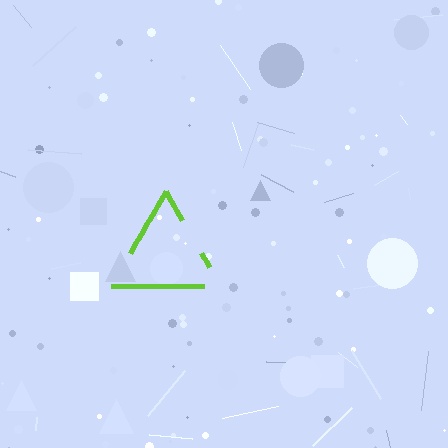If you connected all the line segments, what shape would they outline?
They would outline a triangle.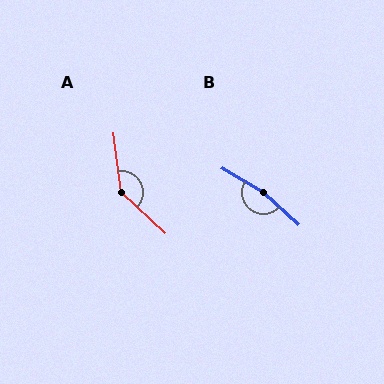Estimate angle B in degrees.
Approximately 168 degrees.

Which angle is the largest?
B, at approximately 168 degrees.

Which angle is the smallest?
A, at approximately 140 degrees.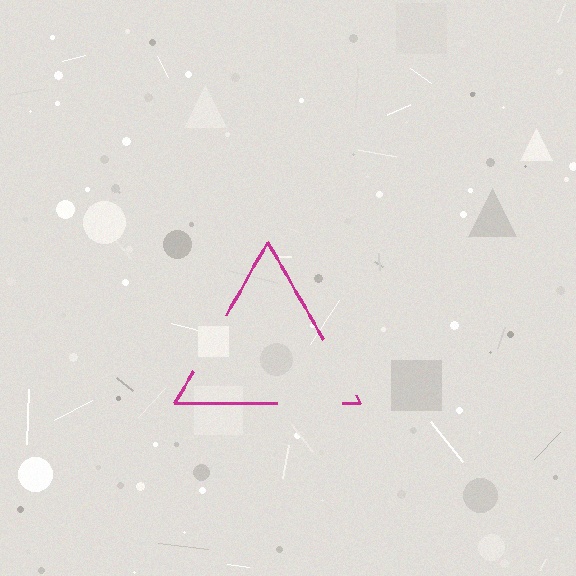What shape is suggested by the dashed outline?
The dashed outline suggests a triangle.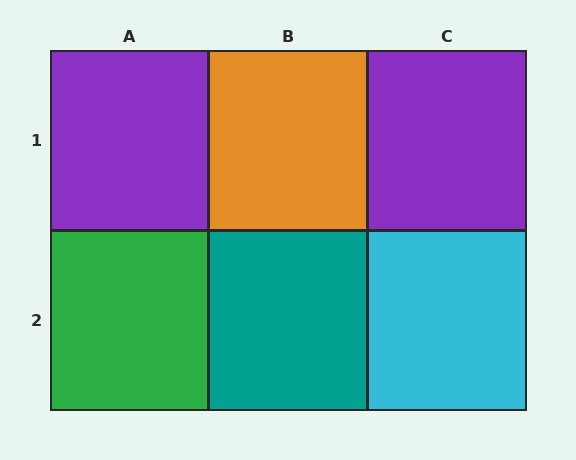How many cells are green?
1 cell is green.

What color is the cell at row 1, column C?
Purple.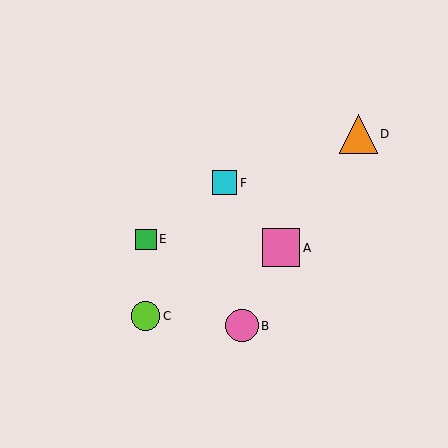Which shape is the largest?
The orange triangle (labeled D) is the largest.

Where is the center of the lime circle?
The center of the lime circle is at (145, 316).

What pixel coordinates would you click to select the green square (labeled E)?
Click at (146, 239) to select the green square E.